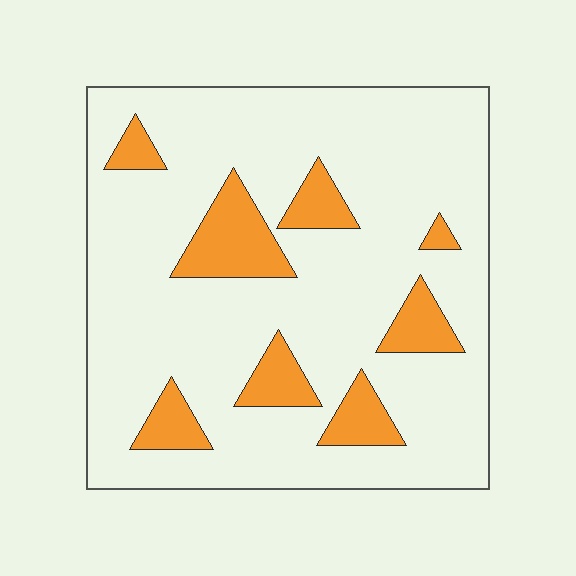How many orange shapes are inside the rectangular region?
8.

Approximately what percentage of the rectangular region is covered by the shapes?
Approximately 15%.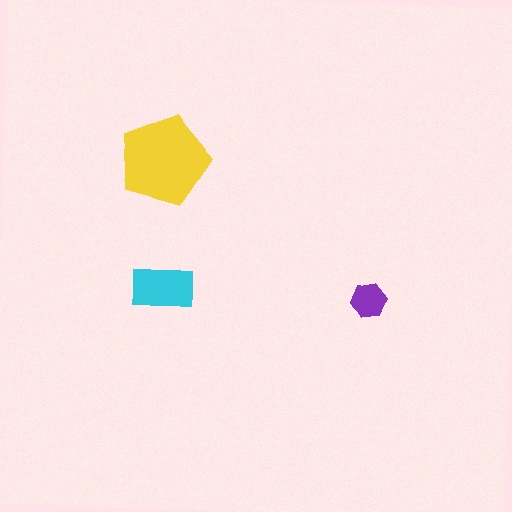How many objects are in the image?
There are 3 objects in the image.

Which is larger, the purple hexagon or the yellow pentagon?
The yellow pentagon.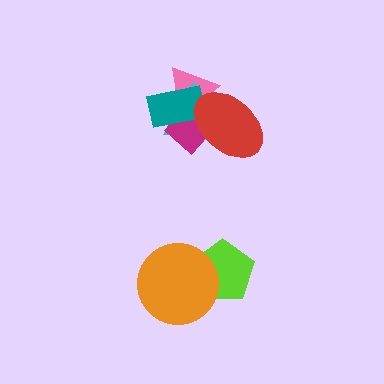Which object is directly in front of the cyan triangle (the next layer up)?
The magenta diamond is directly in front of the cyan triangle.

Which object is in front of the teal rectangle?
The red ellipse is in front of the teal rectangle.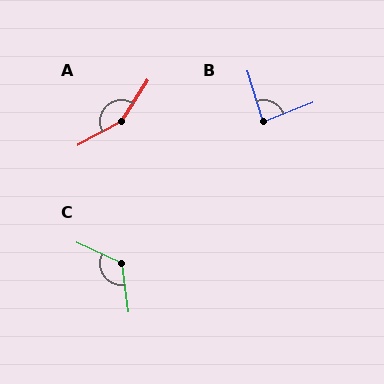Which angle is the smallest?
B, at approximately 86 degrees.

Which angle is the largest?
A, at approximately 152 degrees.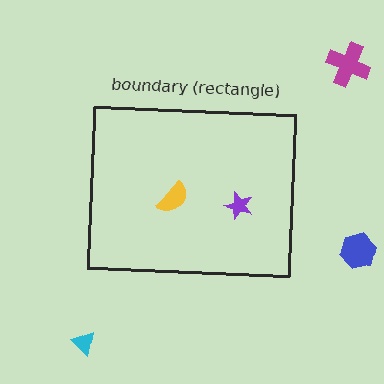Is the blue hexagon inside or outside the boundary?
Outside.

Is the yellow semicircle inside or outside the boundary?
Inside.